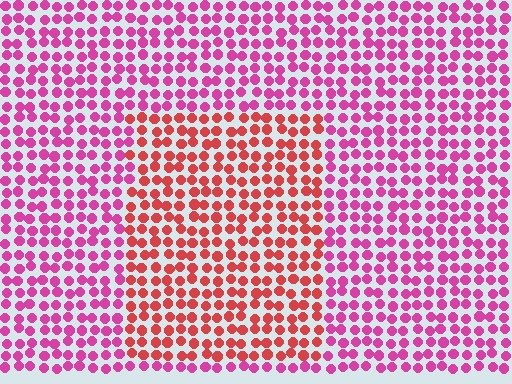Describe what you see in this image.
The image is filled with small magenta elements in a uniform arrangement. A rectangle-shaped region is visible where the elements are tinted to a slightly different hue, forming a subtle color boundary.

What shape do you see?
I see a rectangle.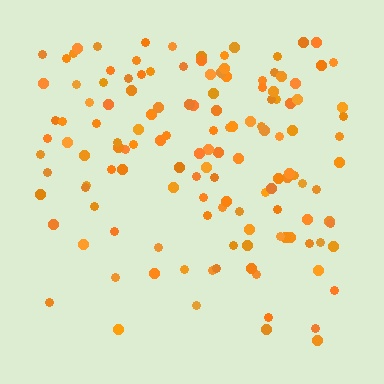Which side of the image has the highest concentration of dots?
The top.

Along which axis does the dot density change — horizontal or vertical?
Vertical.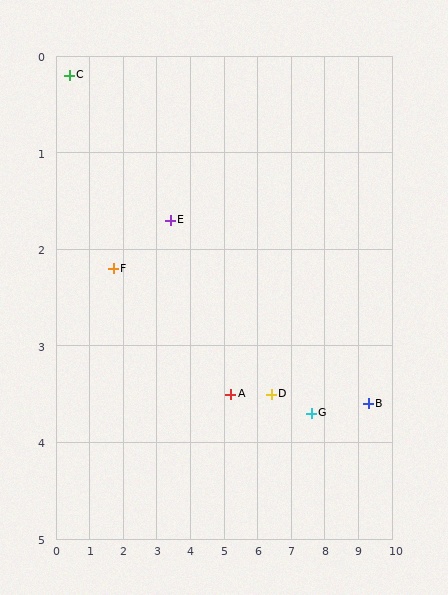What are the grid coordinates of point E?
Point E is at approximately (3.4, 1.7).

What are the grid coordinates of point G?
Point G is at approximately (7.6, 3.7).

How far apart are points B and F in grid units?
Points B and F are about 7.7 grid units apart.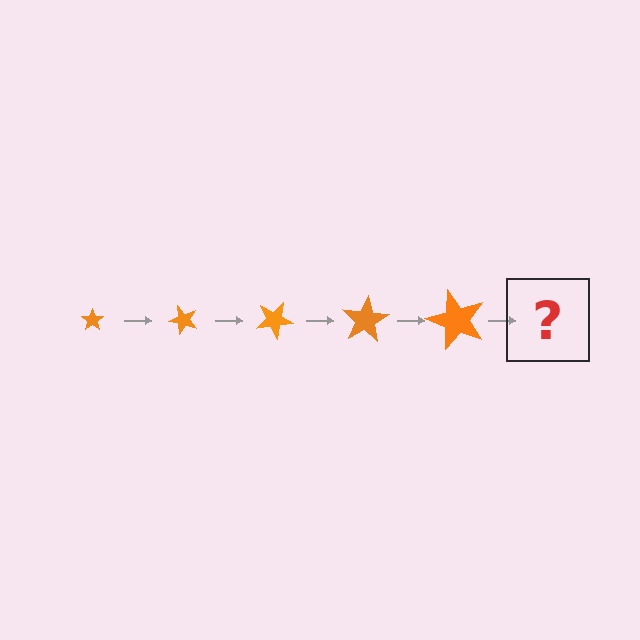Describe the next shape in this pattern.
It should be a star, larger than the previous one and rotated 250 degrees from the start.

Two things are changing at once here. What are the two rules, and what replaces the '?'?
The two rules are that the star grows larger each step and it rotates 50 degrees each step. The '?' should be a star, larger than the previous one and rotated 250 degrees from the start.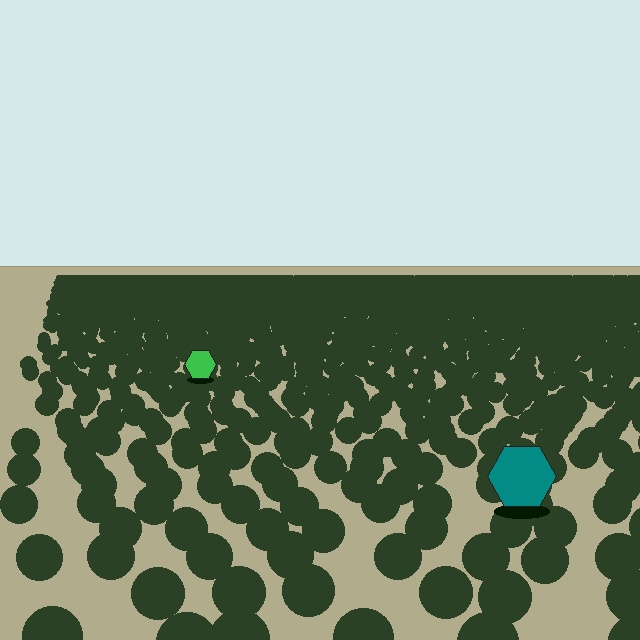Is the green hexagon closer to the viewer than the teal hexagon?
No. The teal hexagon is closer — you can tell from the texture gradient: the ground texture is coarser near it.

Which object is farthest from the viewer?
The green hexagon is farthest from the viewer. It appears smaller and the ground texture around it is denser.